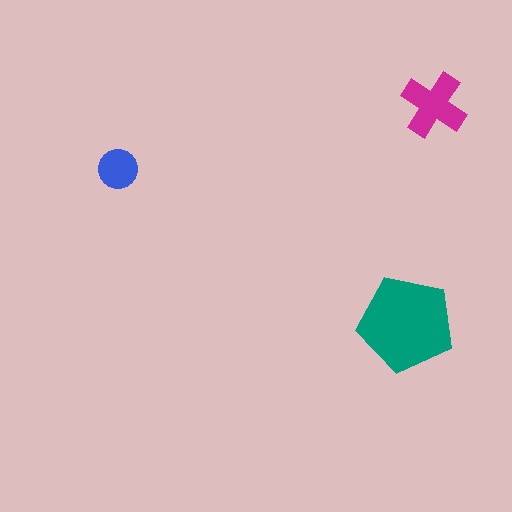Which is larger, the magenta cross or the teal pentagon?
The teal pentagon.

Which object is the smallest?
The blue circle.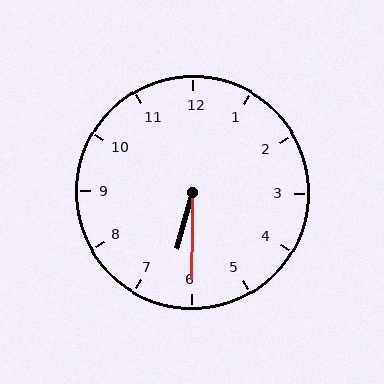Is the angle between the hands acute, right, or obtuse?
It is acute.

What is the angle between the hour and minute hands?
Approximately 15 degrees.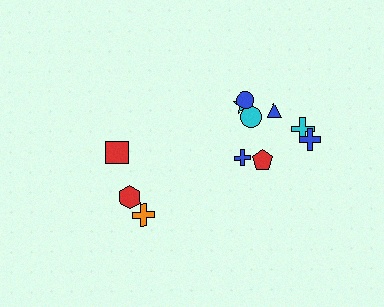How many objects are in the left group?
There are 3 objects.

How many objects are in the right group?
There are 8 objects.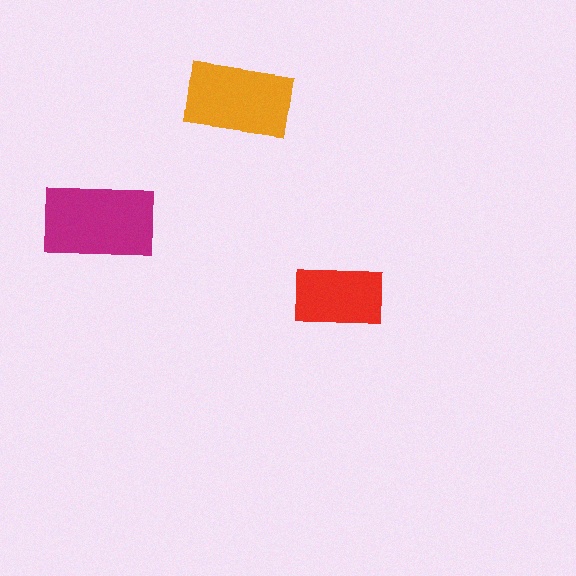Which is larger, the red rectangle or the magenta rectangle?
The magenta one.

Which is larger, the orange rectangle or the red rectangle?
The orange one.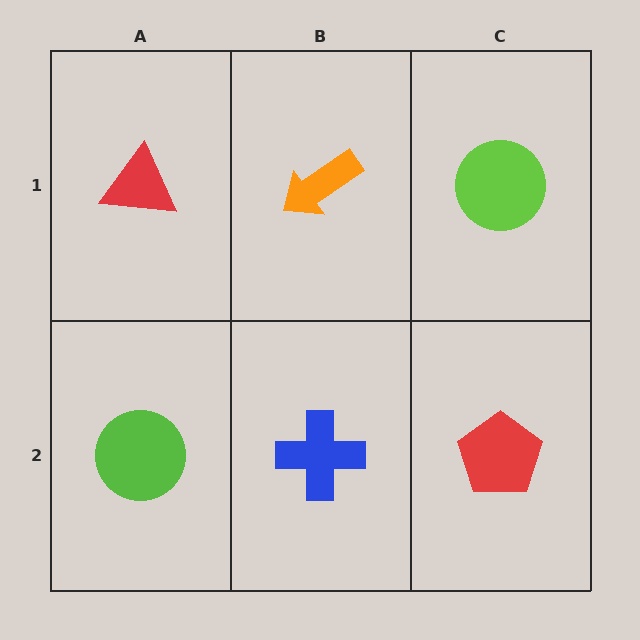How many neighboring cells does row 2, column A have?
2.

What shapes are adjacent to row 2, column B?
An orange arrow (row 1, column B), a lime circle (row 2, column A), a red pentagon (row 2, column C).